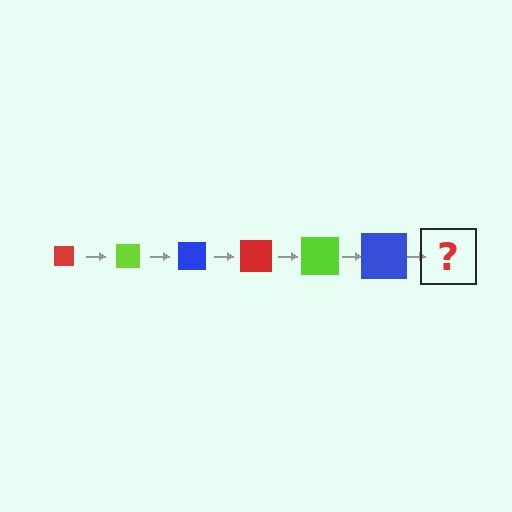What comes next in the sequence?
The next element should be a red square, larger than the previous one.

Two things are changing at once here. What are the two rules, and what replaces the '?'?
The two rules are that the square grows larger each step and the color cycles through red, lime, and blue. The '?' should be a red square, larger than the previous one.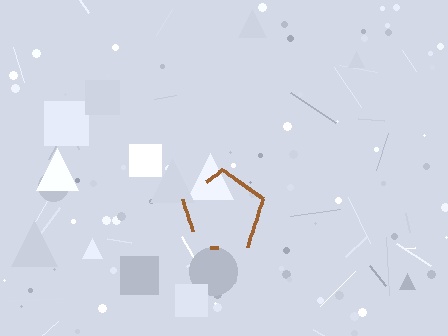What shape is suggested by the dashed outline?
The dashed outline suggests a pentagon.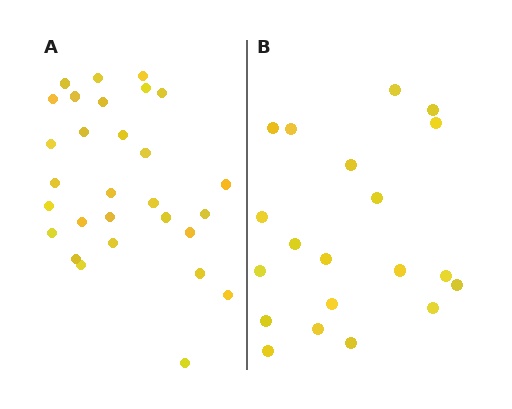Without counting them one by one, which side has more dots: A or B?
Region A (the left region) has more dots.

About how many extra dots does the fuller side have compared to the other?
Region A has roughly 8 or so more dots than region B.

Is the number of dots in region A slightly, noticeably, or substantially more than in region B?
Region A has substantially more. The ratio is roughly 1.4 to 1.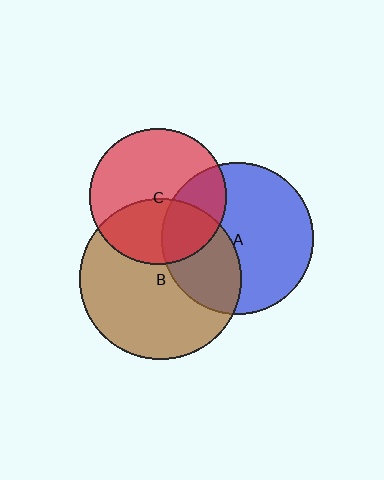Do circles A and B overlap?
Yes.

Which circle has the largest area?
Circle B (brown).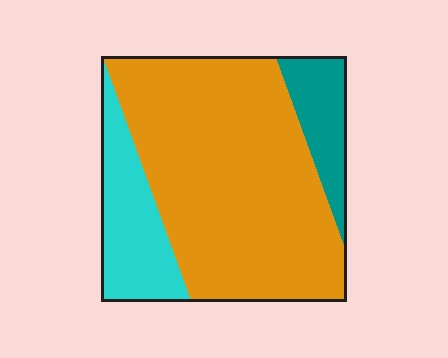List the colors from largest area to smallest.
From largest to smallest: orange, cyan, teal.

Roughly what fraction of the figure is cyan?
Cyan takes up between a sixth and a third of the figure.